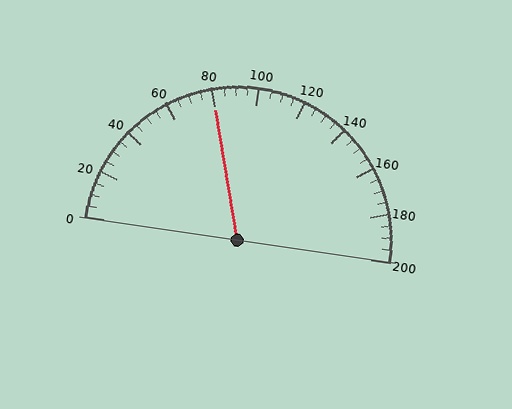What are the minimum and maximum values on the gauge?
The gauge ranges from 0 to 200.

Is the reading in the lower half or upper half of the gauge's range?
The reading is in the lower half of the range (0 to 200).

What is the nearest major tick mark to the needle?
The nearest major tick mark is 80.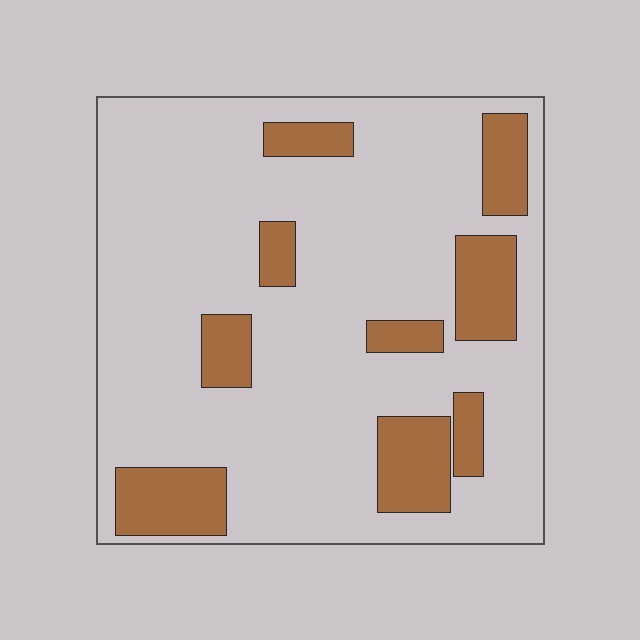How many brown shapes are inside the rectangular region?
9.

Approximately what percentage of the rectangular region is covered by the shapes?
Approximately 20%.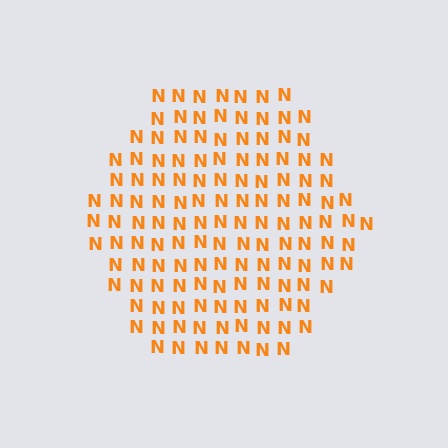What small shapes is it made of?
It is made of small letter N's.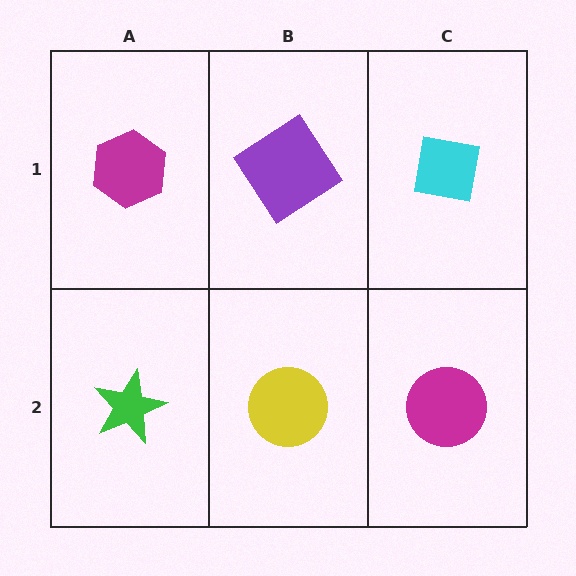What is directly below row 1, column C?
A magenta circle.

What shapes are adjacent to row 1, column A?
A green star (row 2, column A), a purple diamond (row 1, column B).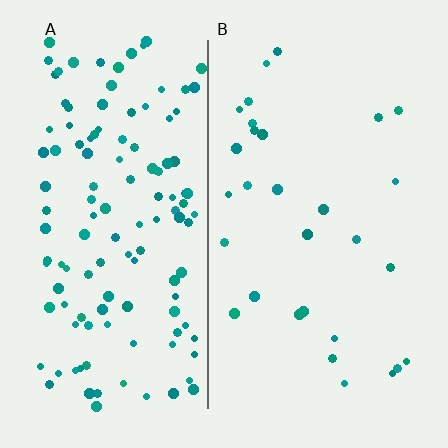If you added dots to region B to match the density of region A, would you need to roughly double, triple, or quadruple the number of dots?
Approximately quadruple.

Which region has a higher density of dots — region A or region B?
A (the left).